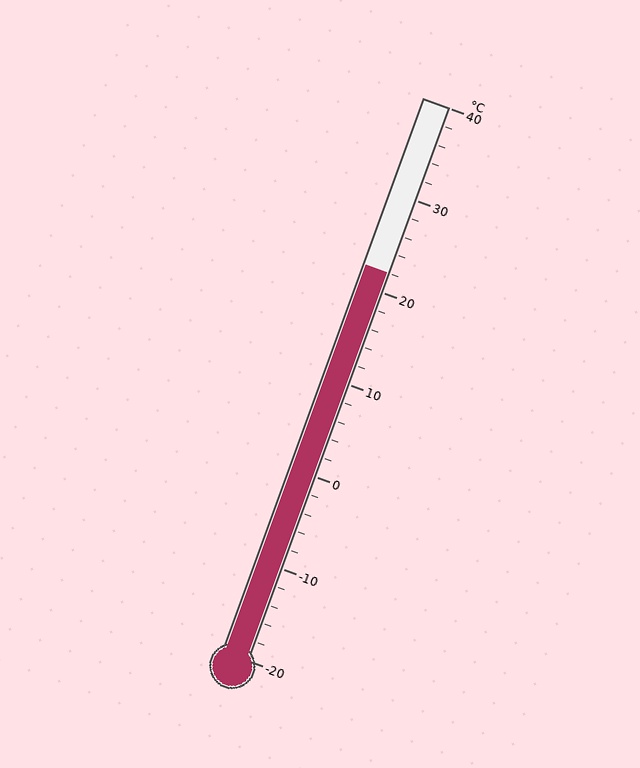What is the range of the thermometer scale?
The thermometer scale ranges from -20°C to 40°C.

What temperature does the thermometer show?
The thermometer shows approximately 22°C.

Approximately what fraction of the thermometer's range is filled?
The thermometer is filled to approximately 70% of its range.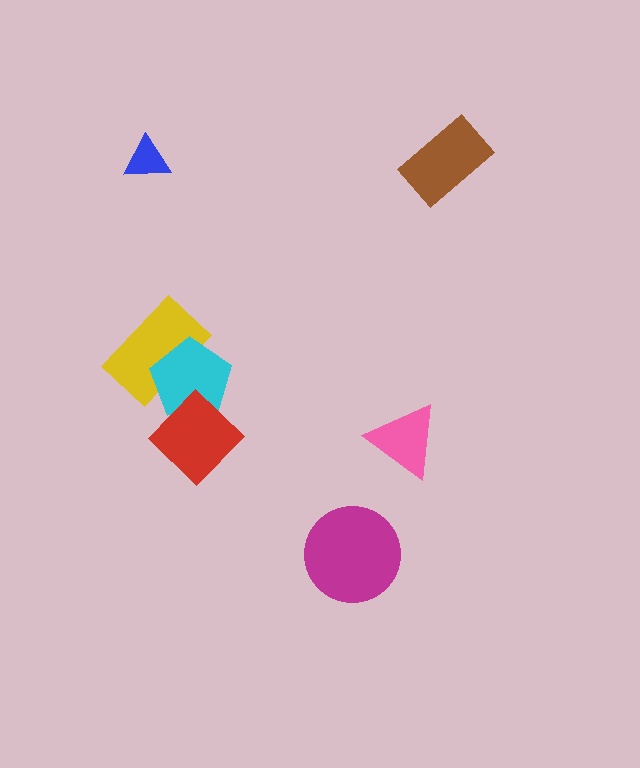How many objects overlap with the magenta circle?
0 objects overlap with the magenta circle.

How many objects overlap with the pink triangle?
0 objects overlap with the pink triangle.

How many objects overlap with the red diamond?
1 object overlaps with the red diamond.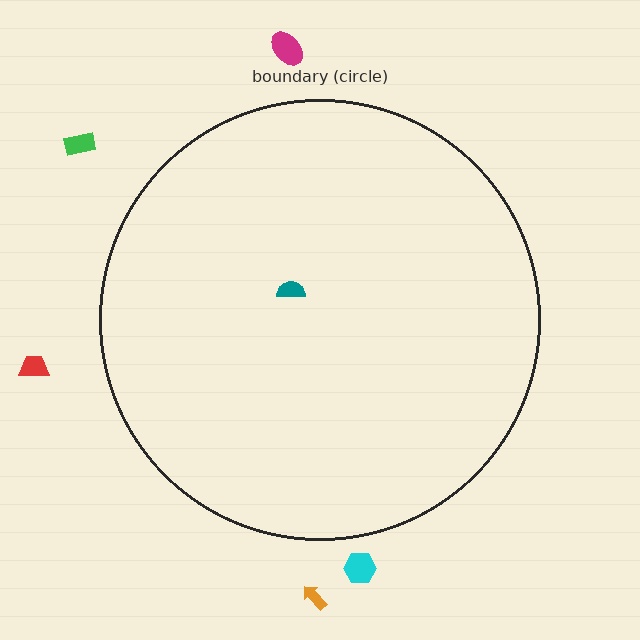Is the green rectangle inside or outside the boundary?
Outside.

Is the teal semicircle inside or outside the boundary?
Inside.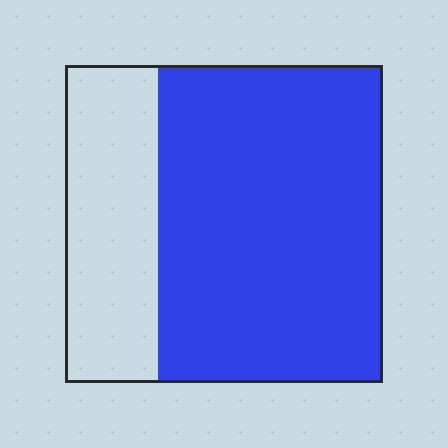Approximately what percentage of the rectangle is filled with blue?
Approximately 70%.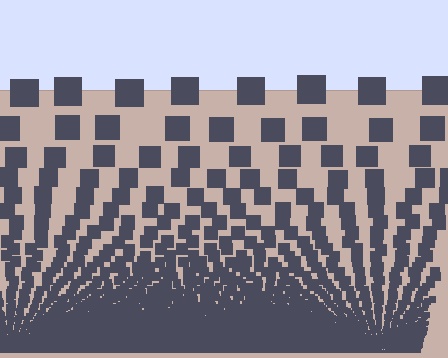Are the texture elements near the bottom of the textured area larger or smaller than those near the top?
Smaller. The gradient is inverted — elements near the bottom are smaller and denser.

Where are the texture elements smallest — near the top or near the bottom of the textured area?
Near the bottom.